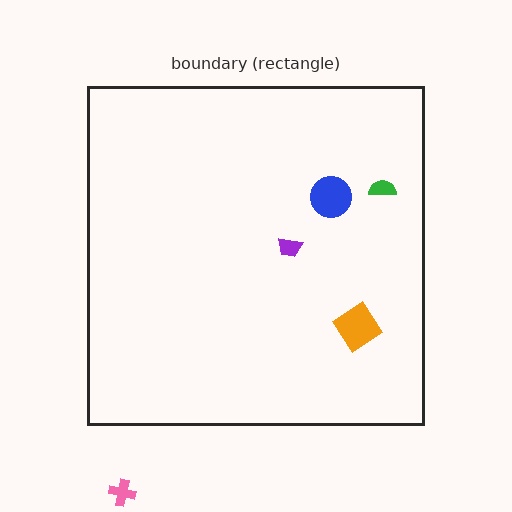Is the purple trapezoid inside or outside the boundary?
Inside.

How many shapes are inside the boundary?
4 inside, 1 outside.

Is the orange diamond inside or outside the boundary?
Inside.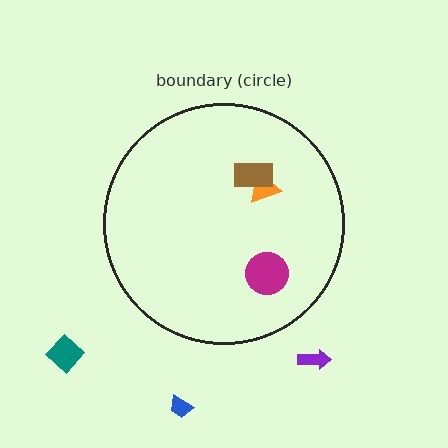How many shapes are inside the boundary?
3 inside, 3 outside.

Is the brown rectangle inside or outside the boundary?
Inside.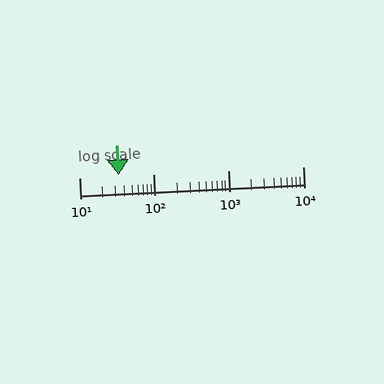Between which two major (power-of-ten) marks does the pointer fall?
The pointer is between 10 and 100.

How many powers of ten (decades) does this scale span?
The scale spans 3 decades, from 10 to 10000.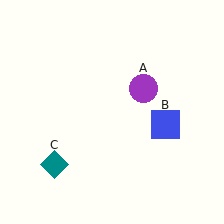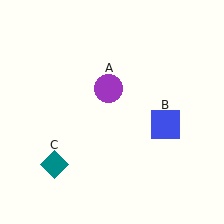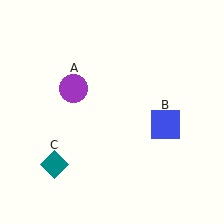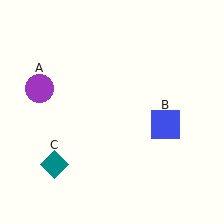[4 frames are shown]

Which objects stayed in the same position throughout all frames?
Blue square (object B) and teal diamond (object C) remained stationary.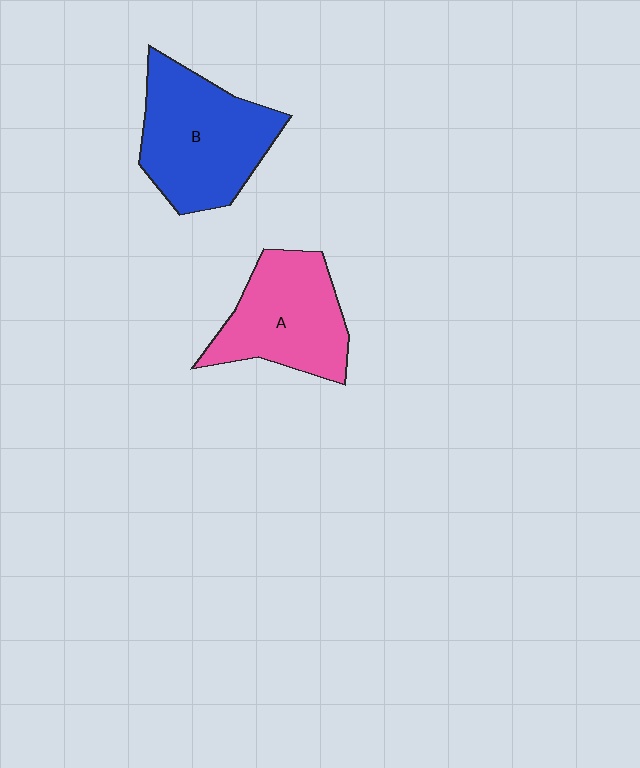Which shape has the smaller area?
Shape A (pink).